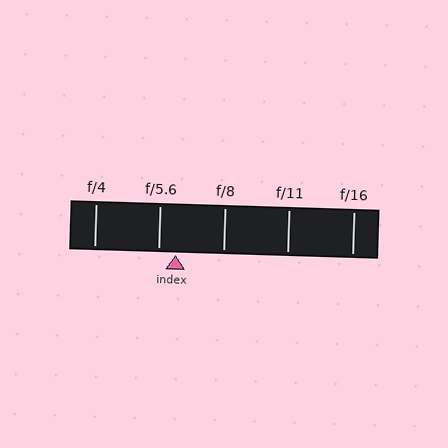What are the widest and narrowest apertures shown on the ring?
The widest aperture shown is f/4 and the narrowest is f/16.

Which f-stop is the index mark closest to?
The index mark is closest to f/5.6.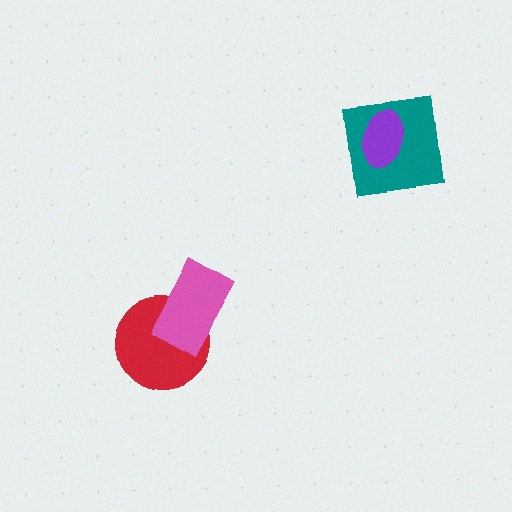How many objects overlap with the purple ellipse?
1 object overlaps with the purple ellipse.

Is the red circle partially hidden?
Yes, it is partially covered by another shape.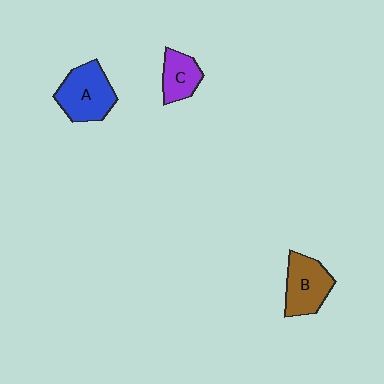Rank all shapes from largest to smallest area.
From largest to smallest: A (blue), B (brown), C (purple).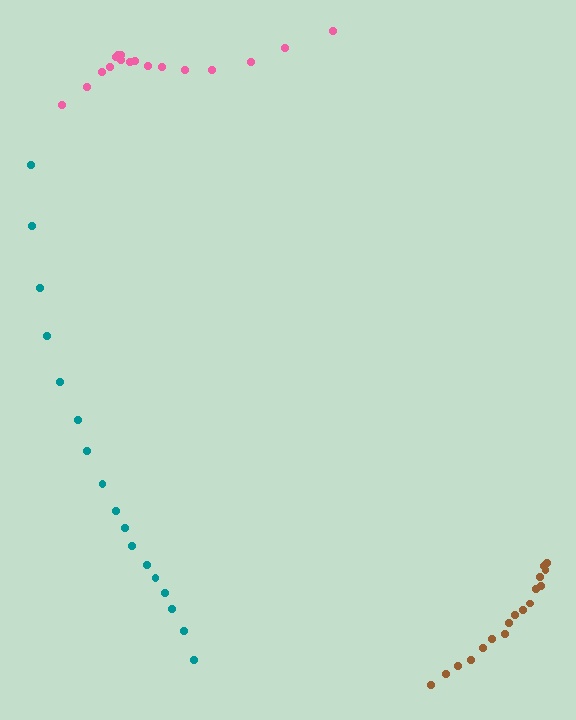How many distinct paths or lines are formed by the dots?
There are 3 distinct paths.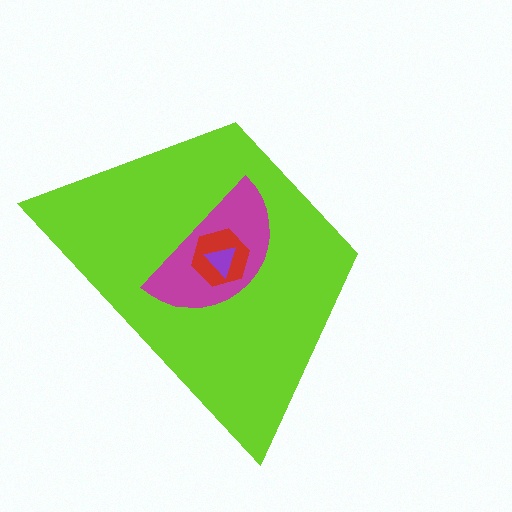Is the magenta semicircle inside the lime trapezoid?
Yes.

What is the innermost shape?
The purple triangle.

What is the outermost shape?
The lime trapezoid.